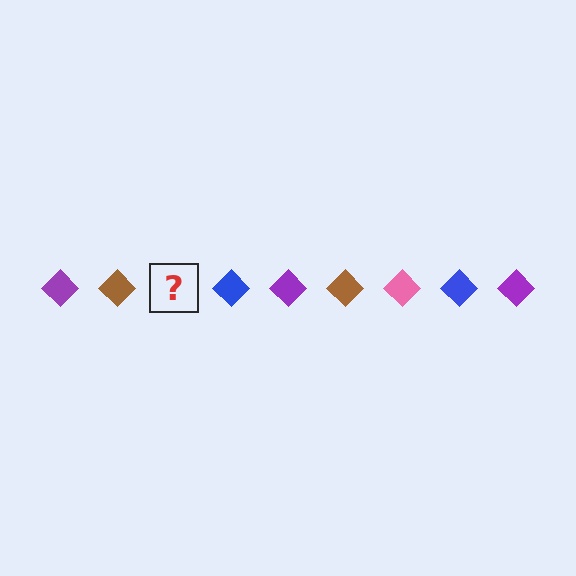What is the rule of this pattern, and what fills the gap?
The rule is that the pattern cycles through purple, brown, pink, blue diamonds. The gap should be filled with a pink diamond.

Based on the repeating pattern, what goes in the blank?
The blank should be a pink diamond.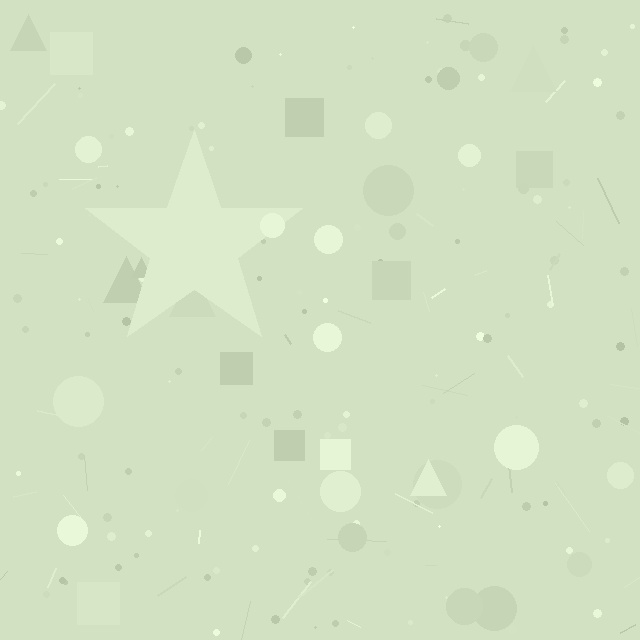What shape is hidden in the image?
A star is hidden in the image.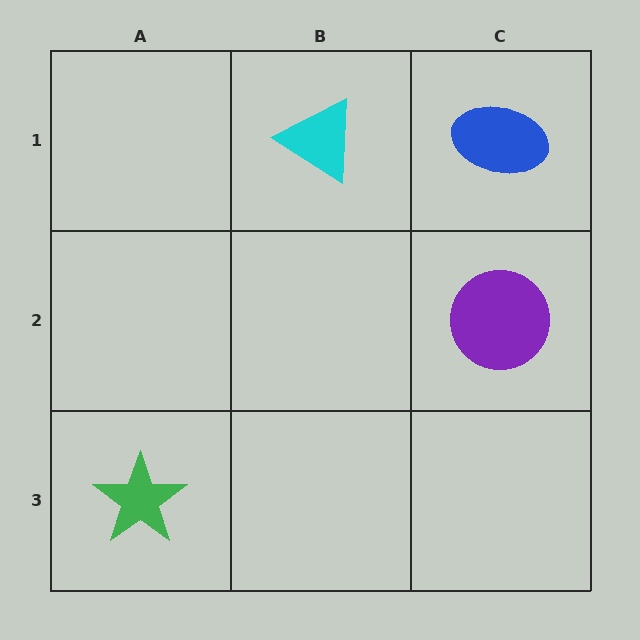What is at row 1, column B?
A cyan triangle.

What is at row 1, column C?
A blue ellipse.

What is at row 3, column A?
A green star.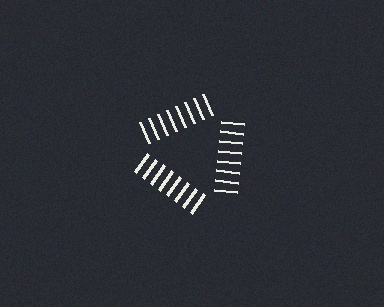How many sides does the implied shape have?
3 sides — the line-ends trace a triangle.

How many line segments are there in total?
24 — 8 along each of the 3 edges.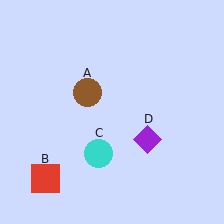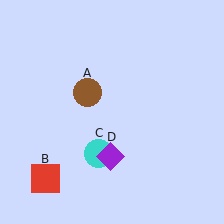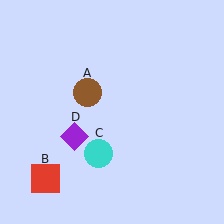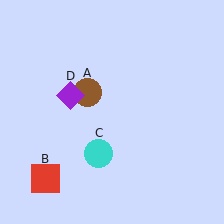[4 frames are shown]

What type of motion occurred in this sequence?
The purple diamond (object D) rotated clockwise around the center of the scene.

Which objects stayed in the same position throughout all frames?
Brown circle (object A) and red square (object B) and cyan circle (object C) remained stationary.